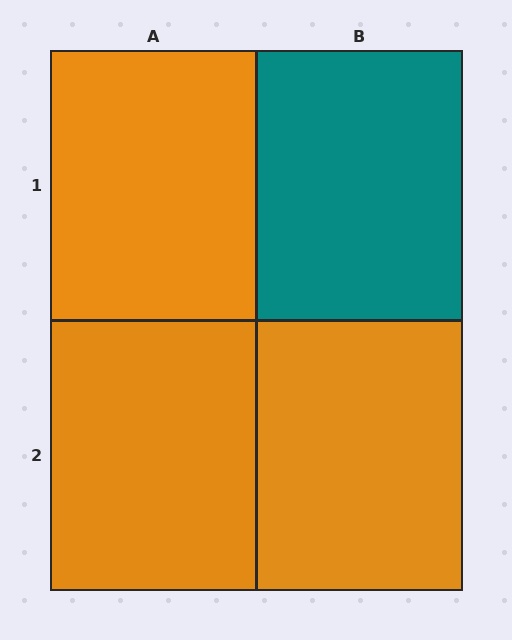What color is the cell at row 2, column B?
Orange.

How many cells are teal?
1 cell is teal.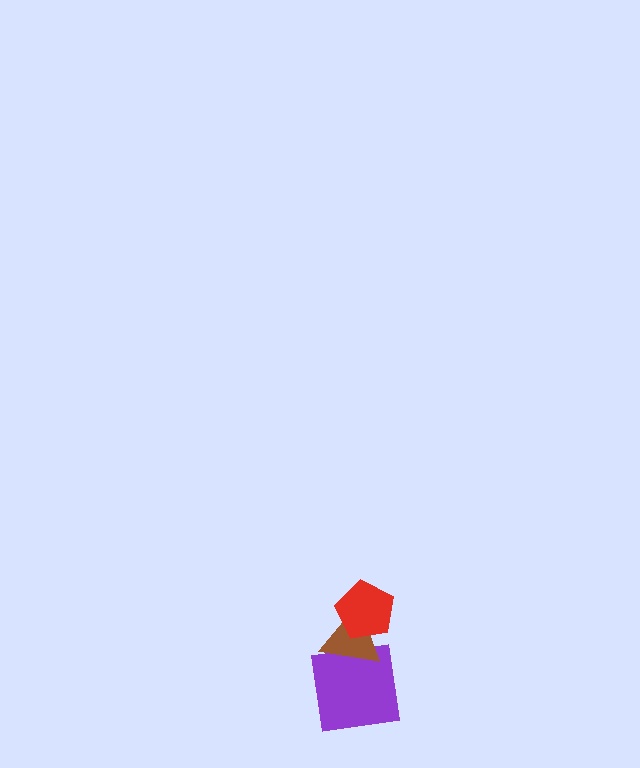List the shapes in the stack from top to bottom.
From top to bottom: the red pentagon, the brown triangle, the purple square.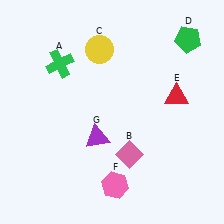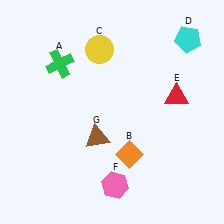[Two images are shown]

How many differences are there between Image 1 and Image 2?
There are 3 differences between the two images.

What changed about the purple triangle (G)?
In Image 1, G is purple. In Image 2, it changed to brown.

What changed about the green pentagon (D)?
In Image 1, D is green. In Image 2, it changed to cyan.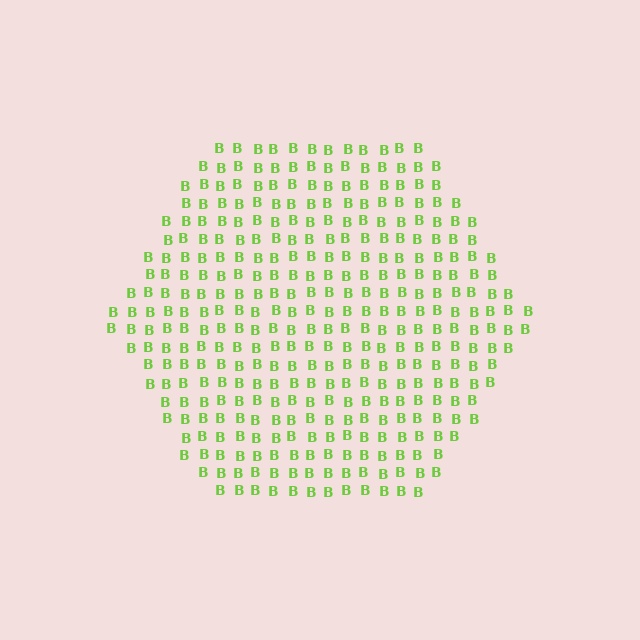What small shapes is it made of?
It is made of small letter B's.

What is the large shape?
The large shape is a hexagon.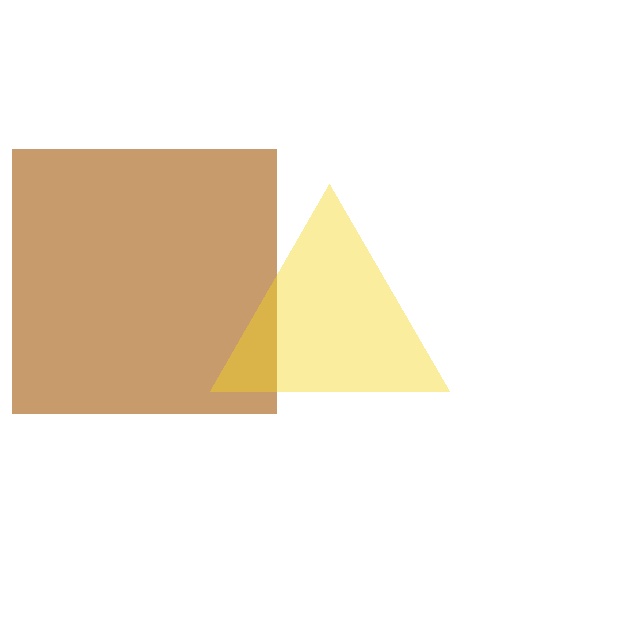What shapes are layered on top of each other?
The layered shapes are: a brown square, a yellow triangle.